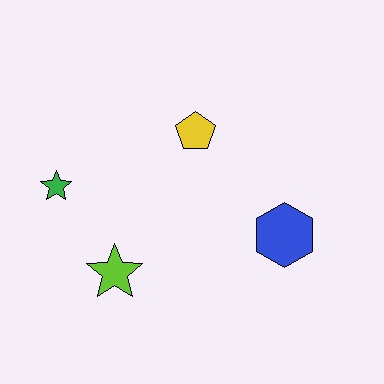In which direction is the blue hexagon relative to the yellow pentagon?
The blue hexagon is below the yellow pentagon.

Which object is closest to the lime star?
The green star is closest to the lime star.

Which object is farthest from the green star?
The blue hexagon is farthest from the green star.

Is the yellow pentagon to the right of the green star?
Yes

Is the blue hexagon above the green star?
No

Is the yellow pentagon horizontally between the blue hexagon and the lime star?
Yes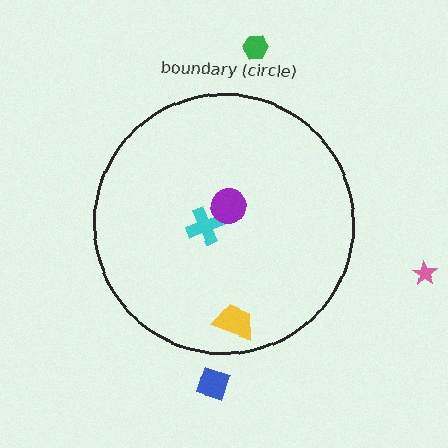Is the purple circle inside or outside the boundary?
Inside.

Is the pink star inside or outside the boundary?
Outside.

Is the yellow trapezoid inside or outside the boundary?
Inside.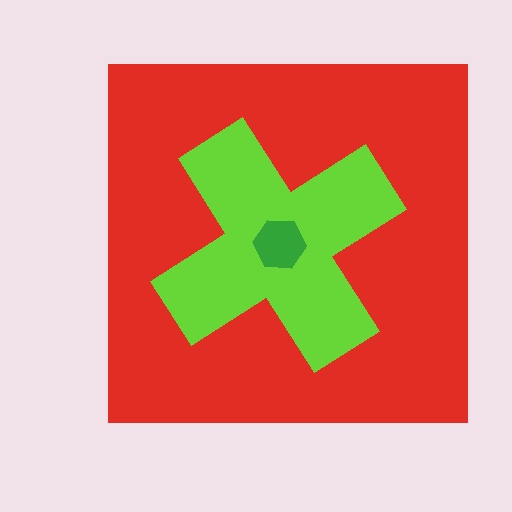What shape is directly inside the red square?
The lime cross.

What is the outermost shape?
The red square.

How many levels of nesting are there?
3.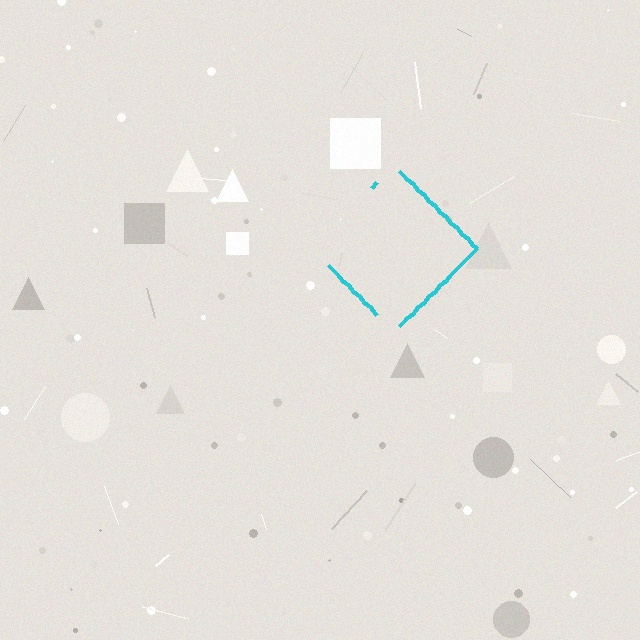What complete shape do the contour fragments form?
The contour fragments form a diamond.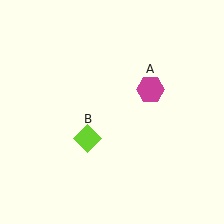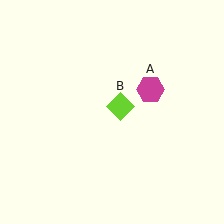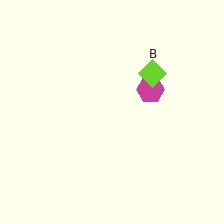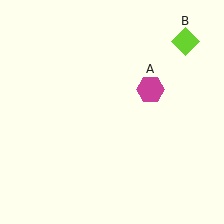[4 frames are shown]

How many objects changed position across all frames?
1 object changed position: lime diamond (object B).